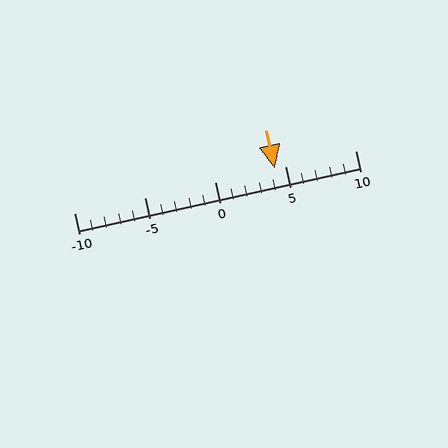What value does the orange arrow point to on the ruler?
The orange arrow points to approximately 4.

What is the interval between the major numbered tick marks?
The major tick marks are spaced 5 units apart.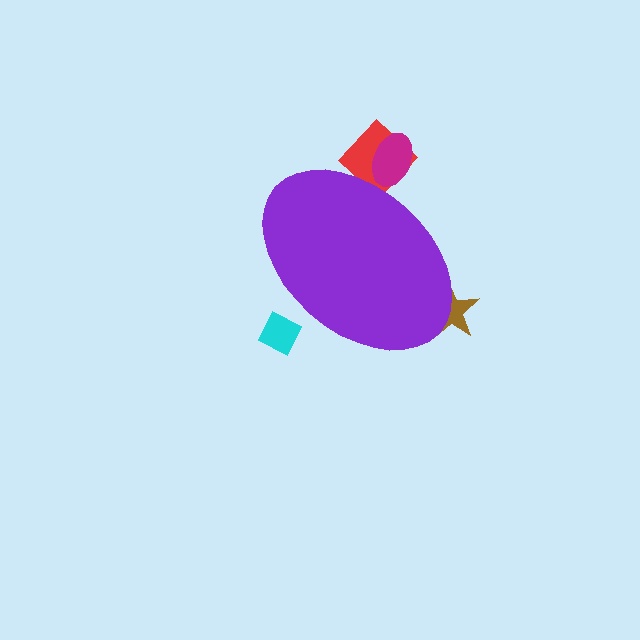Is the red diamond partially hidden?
Yes, the red diamond is partially hidden behind the purple ellipse.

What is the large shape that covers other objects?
A purple ellipse.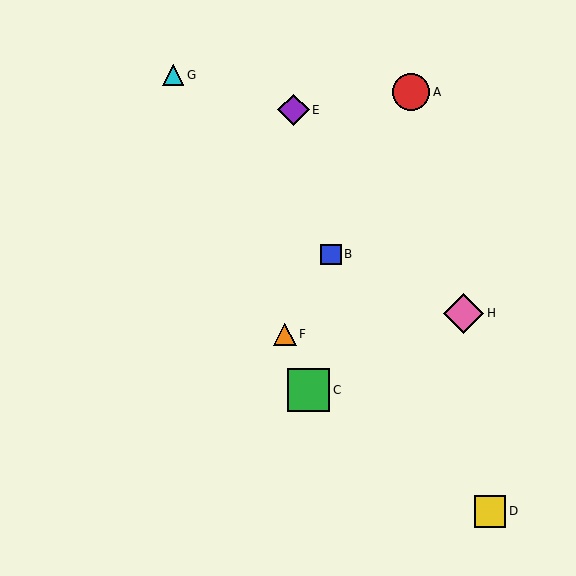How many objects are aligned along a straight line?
3 objects (C, F, G) are aligned along a straight line.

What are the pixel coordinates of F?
Object F is at (285, 335).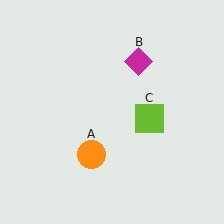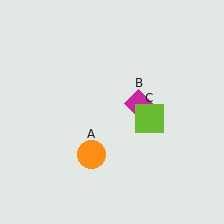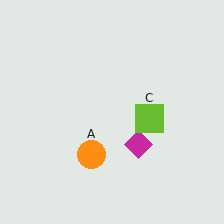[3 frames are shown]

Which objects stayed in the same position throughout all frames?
Orange circle (object A) and lime square (object C) remained stationary.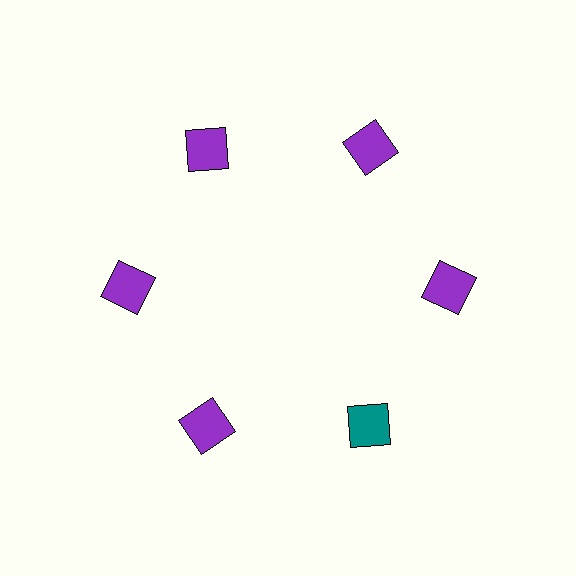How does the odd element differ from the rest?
It has a different color: teal instead of purple.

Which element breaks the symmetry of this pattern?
The teal square at roughly the 5 o'clock position breaks the symmetry. All other shapes are purple squares.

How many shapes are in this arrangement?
There are 6 shapes arranged in a ring pattern.